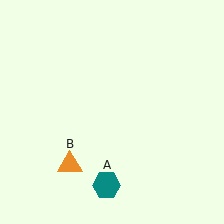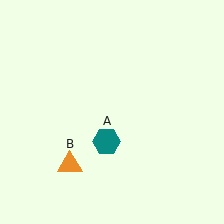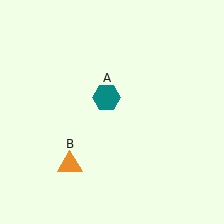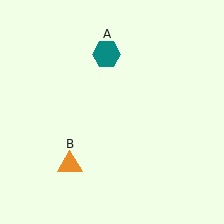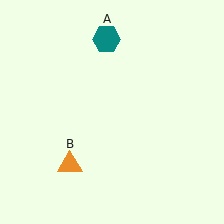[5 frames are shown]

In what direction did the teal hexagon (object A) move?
The teal hexagon (object A) moved up.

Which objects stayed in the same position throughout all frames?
Orange triangle (object B) remained stationary.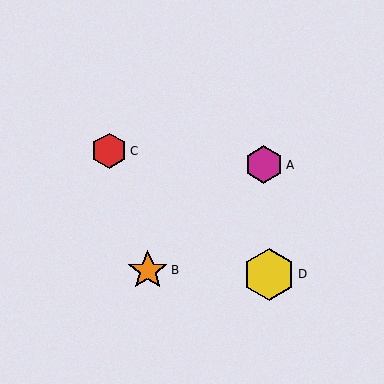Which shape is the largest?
The yellow hexagon (labeled D) is the largest.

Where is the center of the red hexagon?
The center of the red hexagon is at (109, 151).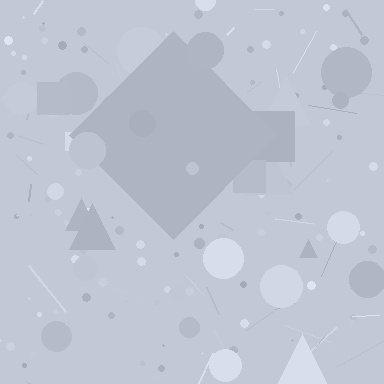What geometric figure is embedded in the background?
A diamond is embedded in the background.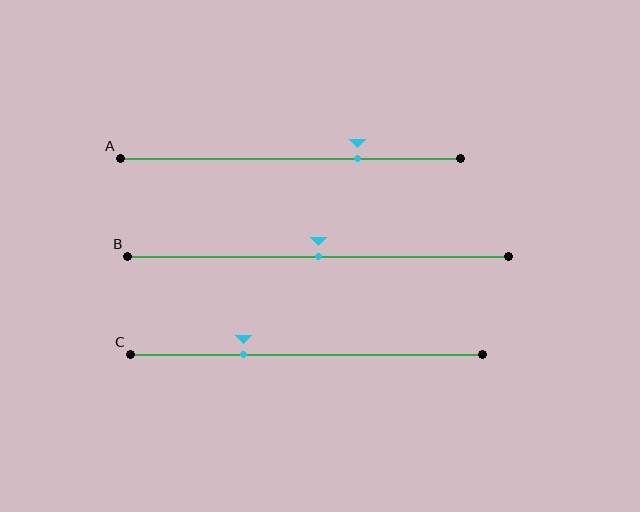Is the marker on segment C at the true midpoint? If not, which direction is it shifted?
No, the marker on segment C is shifted to the left by about 18% of the segment length.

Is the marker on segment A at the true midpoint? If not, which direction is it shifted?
No, the marker on segment A is shifted to the right by about 20% of the segment length.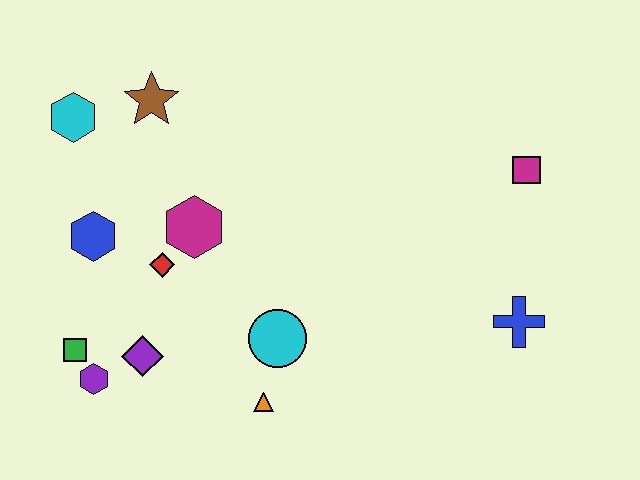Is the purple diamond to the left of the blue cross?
Yes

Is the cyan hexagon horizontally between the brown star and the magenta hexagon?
No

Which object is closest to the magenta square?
The blue cross is closest to the magenta square.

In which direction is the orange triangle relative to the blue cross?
The orange triangle is to the left of the blue cross.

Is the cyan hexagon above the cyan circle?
Yes